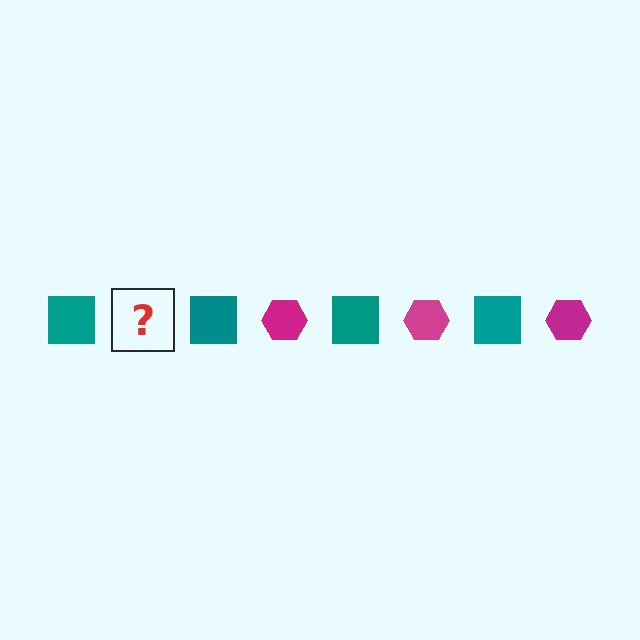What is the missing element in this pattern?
The missing element is a magenta hexagon.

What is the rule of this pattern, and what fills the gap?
The rule is that the pattern alternates between teal square and magenta hexagon. The gap should be filled with a magenta hexagon.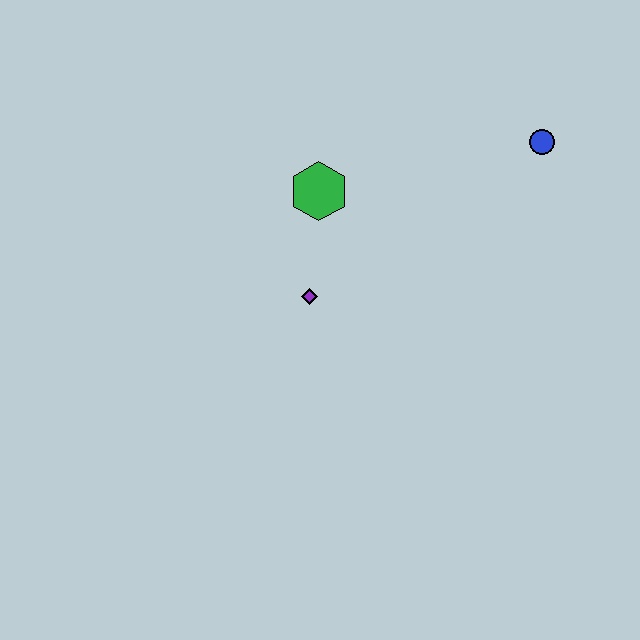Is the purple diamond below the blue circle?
Yes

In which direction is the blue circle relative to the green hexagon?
The blue circle is to the right of the green hexagon.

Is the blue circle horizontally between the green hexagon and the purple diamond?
No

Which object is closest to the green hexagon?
The purple diamond is closest to the green hexagon.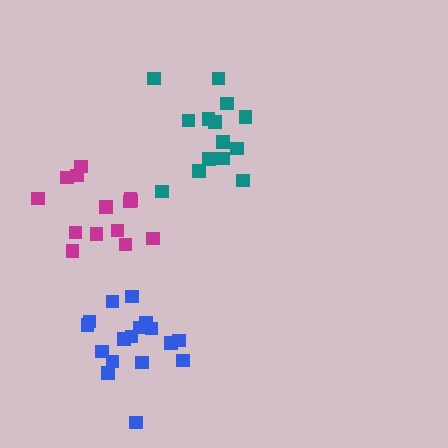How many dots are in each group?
Group 1: 14 dots, Group 2: 17 dots, Group 3: 14 dots (45 total).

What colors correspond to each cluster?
The clusters are colored: teal, blue, magenta.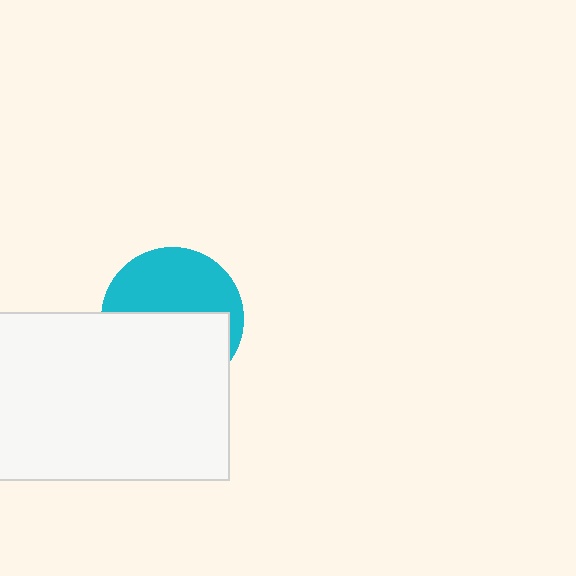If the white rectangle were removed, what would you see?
You would see the complete cyan circle.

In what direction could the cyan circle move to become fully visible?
The cyan circle could move up. That would shift it out from behind the white rectangle entirely.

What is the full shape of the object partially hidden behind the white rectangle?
The partially hidden object is a cyan circle.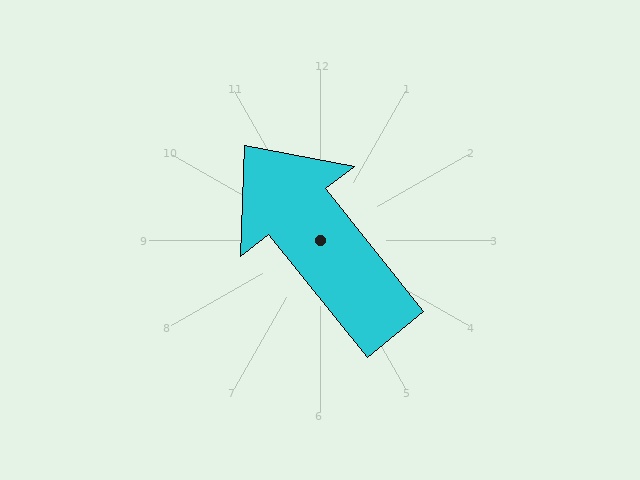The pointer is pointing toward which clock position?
Roughly 11 o'clock.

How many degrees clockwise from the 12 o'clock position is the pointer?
Approximately 321 degrees.